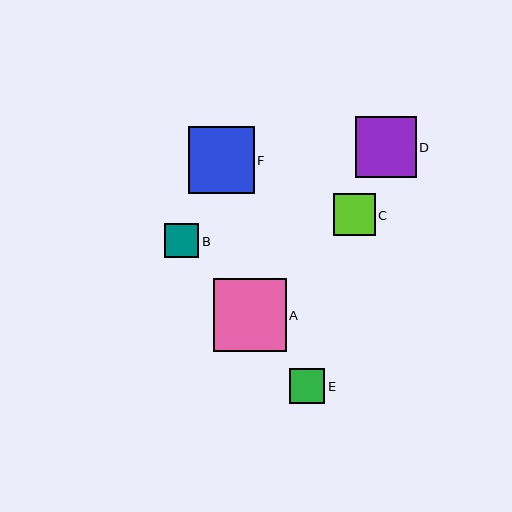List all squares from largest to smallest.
From largest to smallest: A, F, D, C, E, B.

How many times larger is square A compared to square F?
Square A is approximately 1.1 times the size of square F.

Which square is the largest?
Square A is the largest with a size of approximately 73 pixels.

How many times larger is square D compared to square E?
Square D is approximately 1.7 times the size of square E.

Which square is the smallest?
Square B is the smallest with a size of approximately 34 pixels.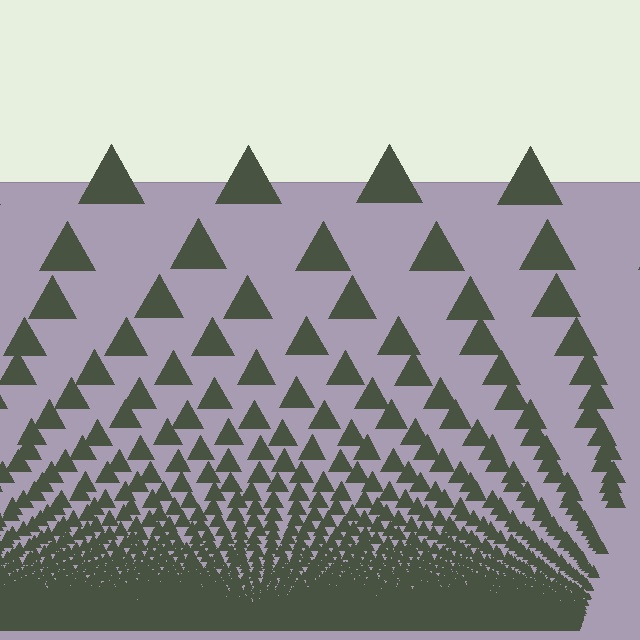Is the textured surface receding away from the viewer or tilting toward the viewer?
The surface appears to tilt toward the viewer. Texture elements get larger and sparser toward the top.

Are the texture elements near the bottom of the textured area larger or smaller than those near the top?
Smaller. The gradient is inverted — elements near the bottom are smaller and denser.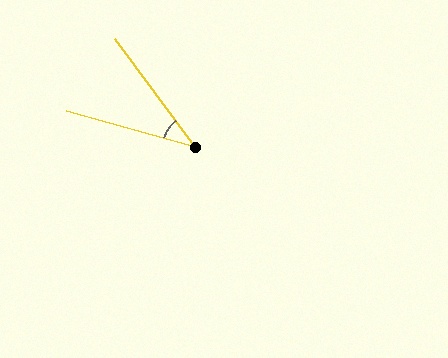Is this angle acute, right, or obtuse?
It is acute.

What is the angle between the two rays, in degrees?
Approximately 38 degrees.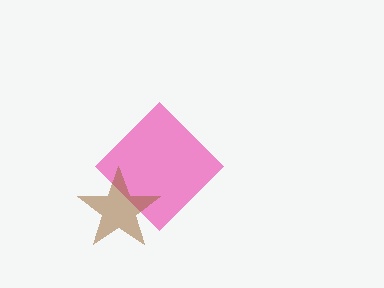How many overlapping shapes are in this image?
There are 2 overlapping shapes in the image.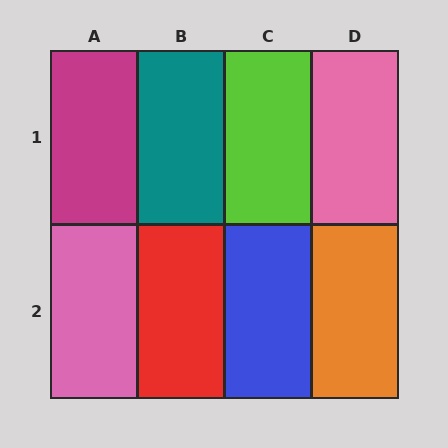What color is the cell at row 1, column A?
Magenta.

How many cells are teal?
1 cell is teal.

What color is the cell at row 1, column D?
Pink.